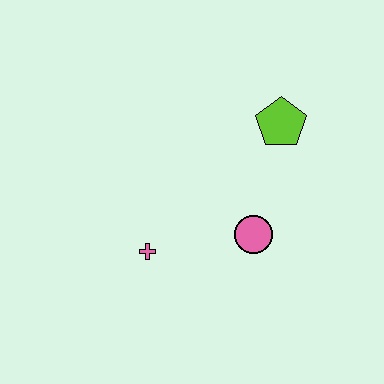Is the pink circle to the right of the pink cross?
Yes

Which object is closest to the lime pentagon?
The pink circle is closest to the lime pentagon.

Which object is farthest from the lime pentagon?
The pink cross is farthest from the lime pentagon.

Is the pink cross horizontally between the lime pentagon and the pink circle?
No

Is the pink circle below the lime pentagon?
Yes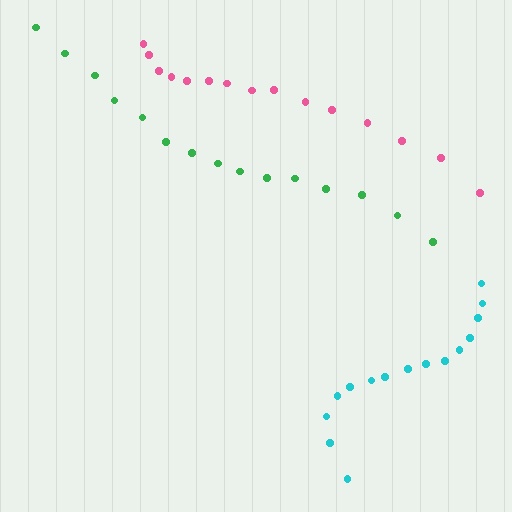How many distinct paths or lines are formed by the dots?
There are 3 distinct paths.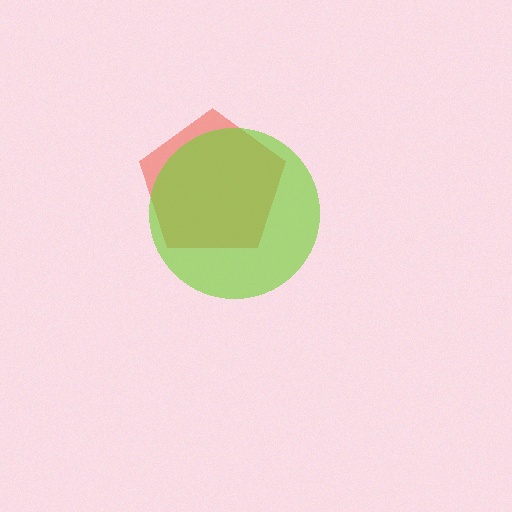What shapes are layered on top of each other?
The layered shapes are: a red pentagon, a lime circle.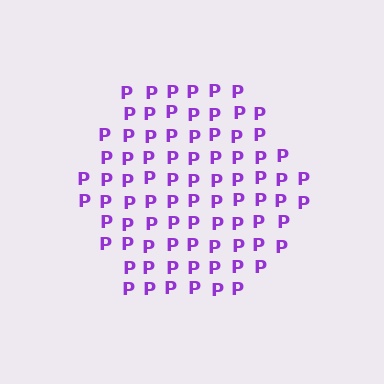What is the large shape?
The large shape is a hexagon.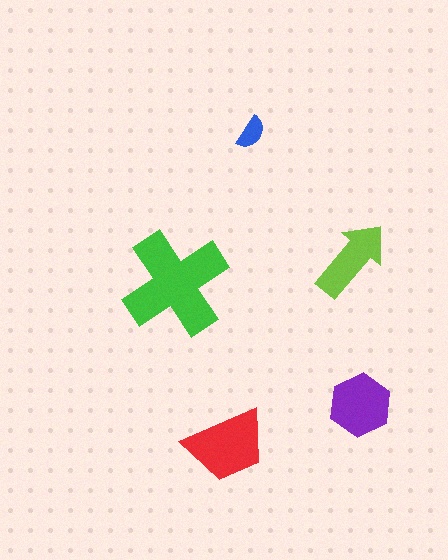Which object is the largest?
The green cross.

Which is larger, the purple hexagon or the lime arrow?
The purple hexagon.